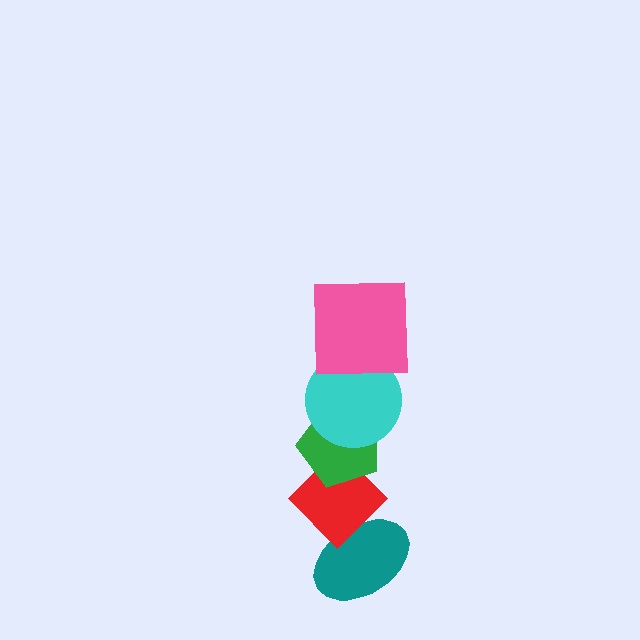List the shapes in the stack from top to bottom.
From top to bottom: the pink square, the cyan circle, the green pentagon, the red diamond, the teal ellipse.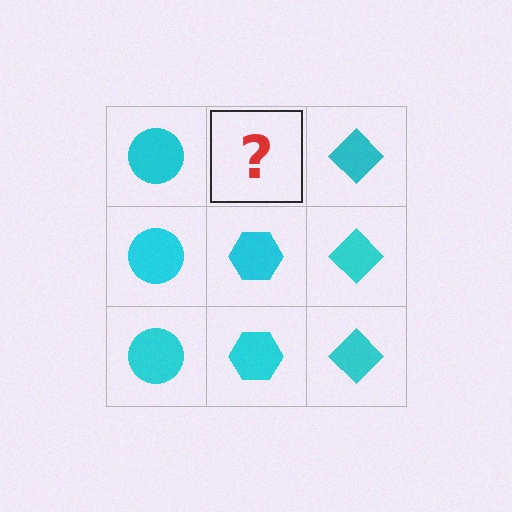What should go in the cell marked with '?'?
The missing cell should contain a cyan hexagon.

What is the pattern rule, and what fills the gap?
The rule is that each column has a consistent shape. The gap should be filled with a cyan hexagon.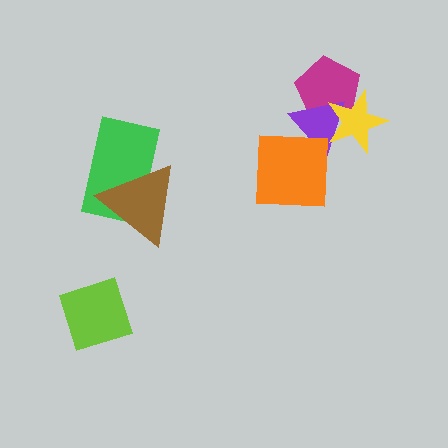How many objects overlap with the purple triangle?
3 objects overlap with the purple triangle.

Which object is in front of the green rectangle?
The brown triangle is in front of the green rectangle.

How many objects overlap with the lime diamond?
0 objects overlap with the lime diamond.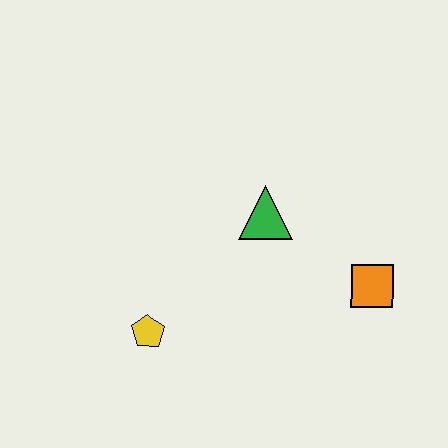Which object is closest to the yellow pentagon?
The green triangle is closest to the yellow pentagon.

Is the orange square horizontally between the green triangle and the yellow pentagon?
No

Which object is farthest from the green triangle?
The yellow pentagon is farthest from the green triangle.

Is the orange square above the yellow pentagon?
Yes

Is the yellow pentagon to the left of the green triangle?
Yes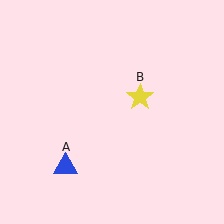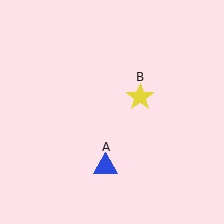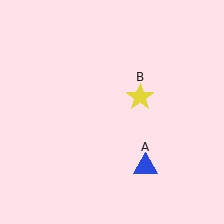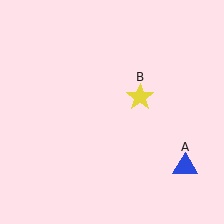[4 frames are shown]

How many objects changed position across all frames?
1 object changed position: blue triangle (object A).